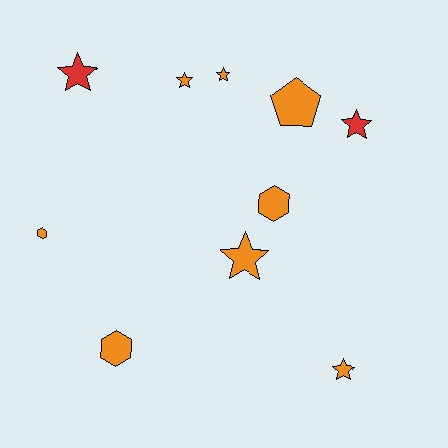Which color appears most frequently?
Orange, with 8 objects.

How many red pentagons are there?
There are no red pentagons.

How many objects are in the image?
There are 10 objects.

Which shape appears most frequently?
Star, with 6 objects.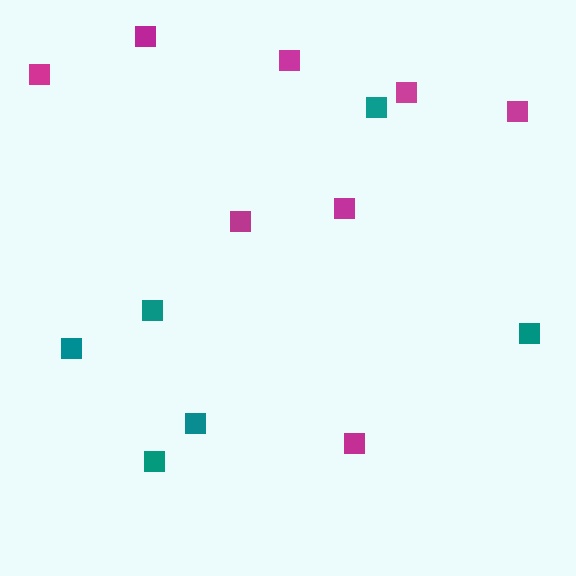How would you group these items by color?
There are 2 groups: one group of magenta squares (8) and one group of teal squares (6).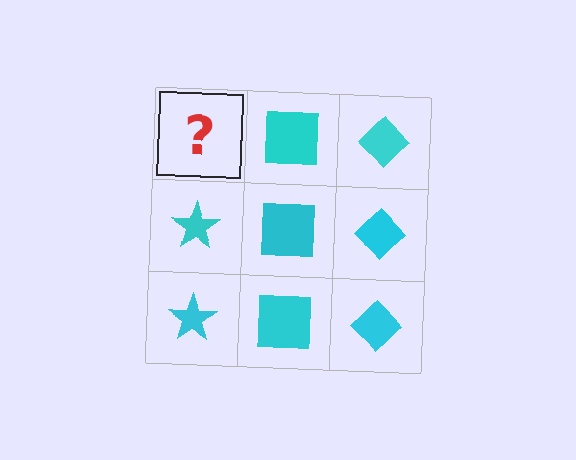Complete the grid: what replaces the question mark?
The question mark should be replaced with a cyan star.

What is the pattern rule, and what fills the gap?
The rule is that each column has a consistent shape. The gap should be filled with a cyan star.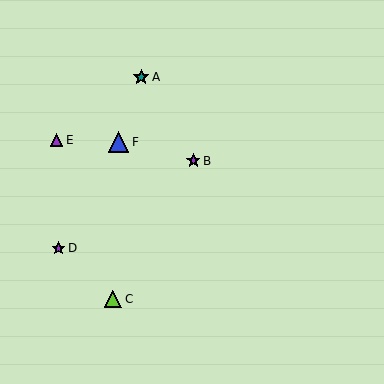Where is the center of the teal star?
The center of the teal star is at (141, 77).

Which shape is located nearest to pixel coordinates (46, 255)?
The purple star (labeled D) at (58, 248) is nearest to that location.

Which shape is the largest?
The blue triangle (labeled F) is the largest.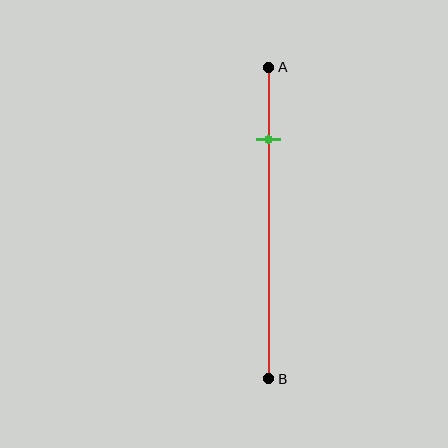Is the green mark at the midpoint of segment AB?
No, the mark is at about 25% from A, not at the 50% midpoint.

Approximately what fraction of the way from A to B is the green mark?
The green mark is approximately 25% of the way from A to B.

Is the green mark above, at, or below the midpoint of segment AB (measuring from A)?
The green mark is above the midpoint of segment AB.